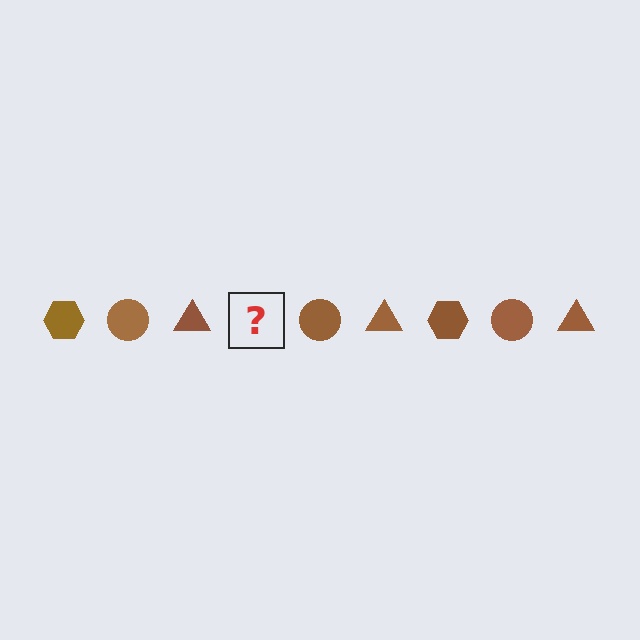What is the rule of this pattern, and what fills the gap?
The rule is that the pattern cycles through hexagon, circle, triangle shapes in brown. The gap should be filled with a brown hexagon.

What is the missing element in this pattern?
The missing element is a brown hexagon.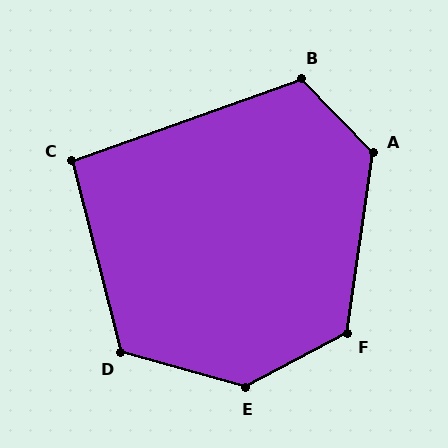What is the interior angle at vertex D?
Approximately 120 degrees (obtuse).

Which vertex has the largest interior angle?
E, at approximately 136 degrees.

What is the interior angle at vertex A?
Approximately 128 degrees (obtuse).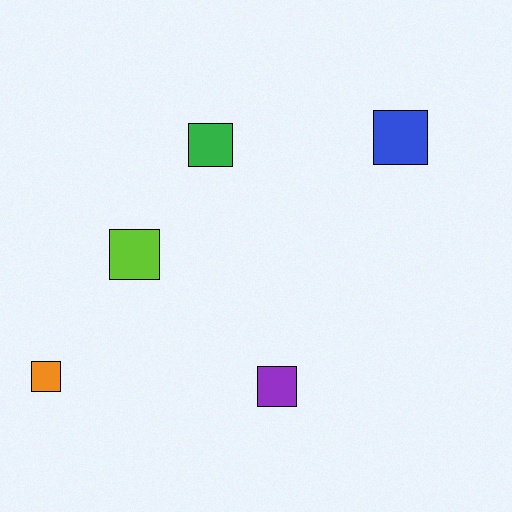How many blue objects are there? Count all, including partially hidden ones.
There is 1 blue object.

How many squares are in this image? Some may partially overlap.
There are 5 squares.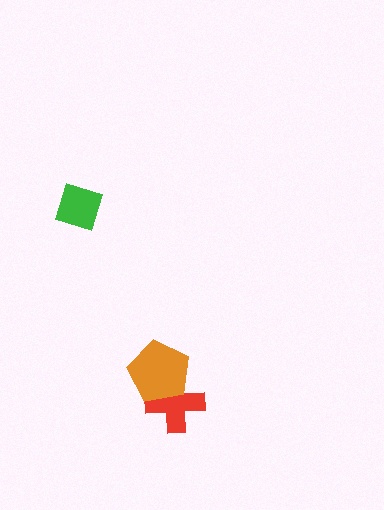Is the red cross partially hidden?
Yes, it is partially covered by another shape.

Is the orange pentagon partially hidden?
No, no other shape covers it.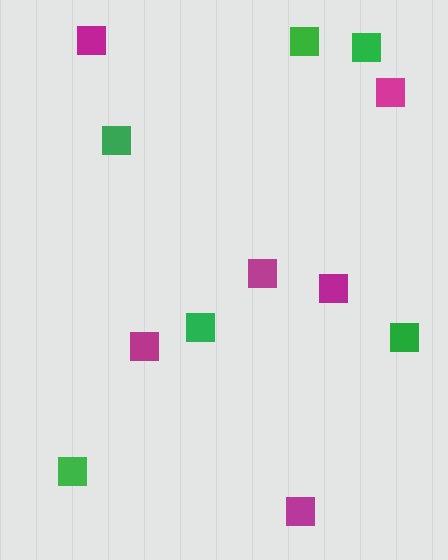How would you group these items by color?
There are 2 groups: one group of magenta squares (6) and one group of green squares (6).